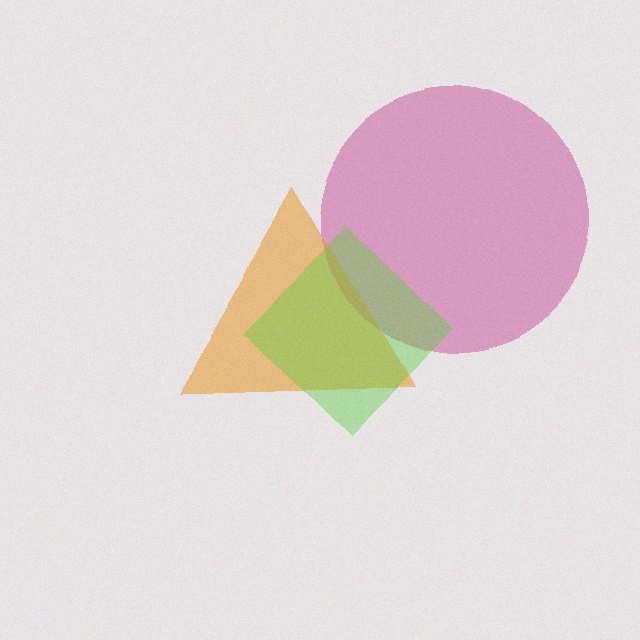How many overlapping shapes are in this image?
There are 3 overlapping shapes in the image.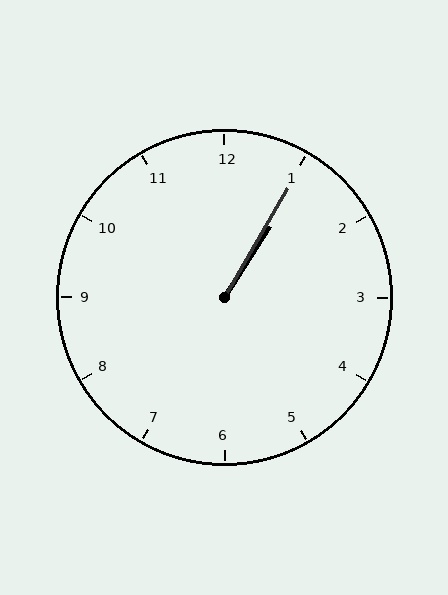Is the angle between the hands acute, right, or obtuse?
It is acute.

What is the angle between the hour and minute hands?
Approximately 2 degrees.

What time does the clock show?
1:05.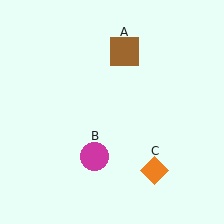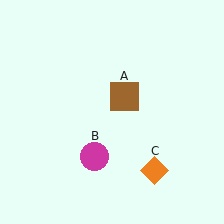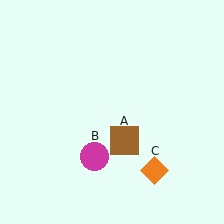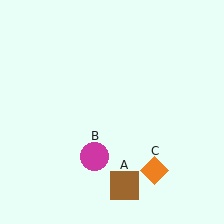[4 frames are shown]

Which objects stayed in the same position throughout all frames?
Magenta circle (object B) and orange diamond (object C) remained stationary.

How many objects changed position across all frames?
1 object changed position: brown square (object A).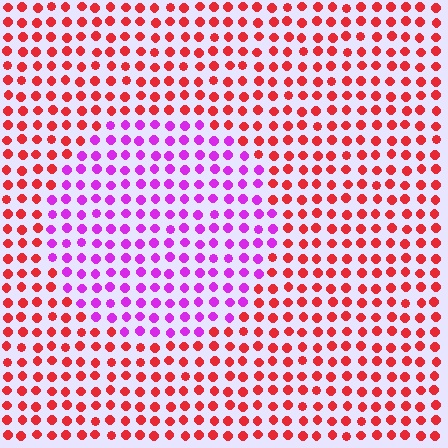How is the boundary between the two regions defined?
The boundary is defined purely by a slight shift in hue (about 61 degrees). Spacing, size, and orientation are identical on both sides.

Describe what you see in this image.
The image is filled with small red elements in a uniform arrangement. A circle-shaped region is visible where the elements are tinted to a slightly different hue, forming a subtle color boundary.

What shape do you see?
I see a circle.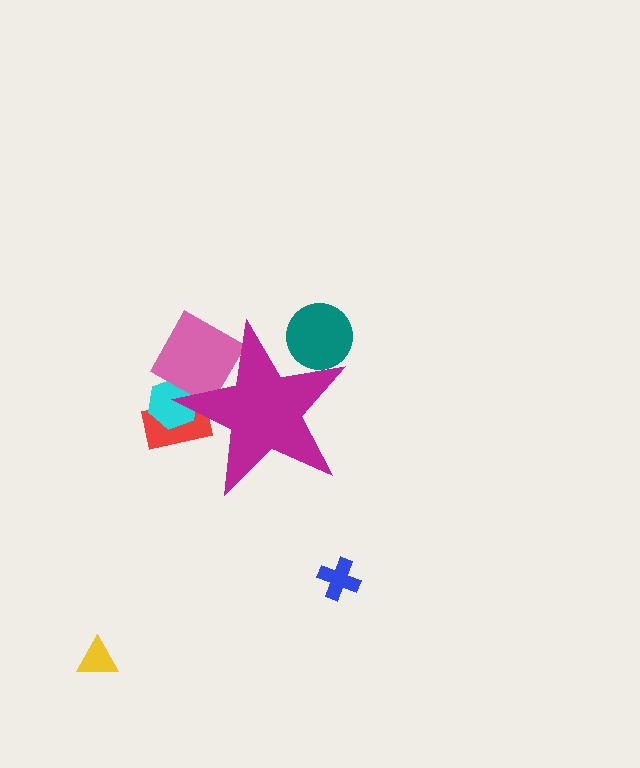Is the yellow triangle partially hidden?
No, the yellow triangle is fully visible.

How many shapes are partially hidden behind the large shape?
4 shapes are partially hidden.